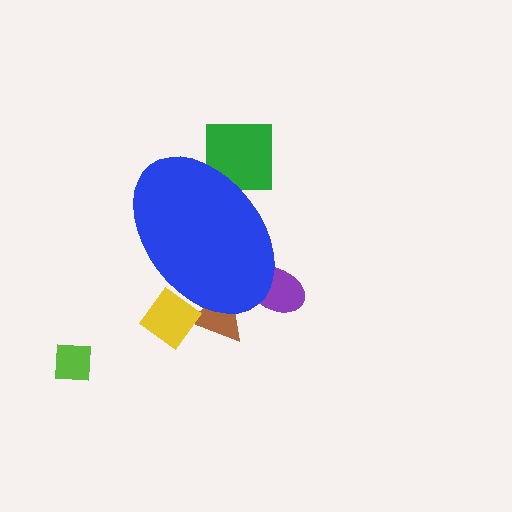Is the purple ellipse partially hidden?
Yes, the purple ellipse is partially hidden behind the blue ellipse.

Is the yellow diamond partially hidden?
Yes, the yellow diamond is partially hidden behind the blue ellipse.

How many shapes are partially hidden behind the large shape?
4 shapes are partially hidden.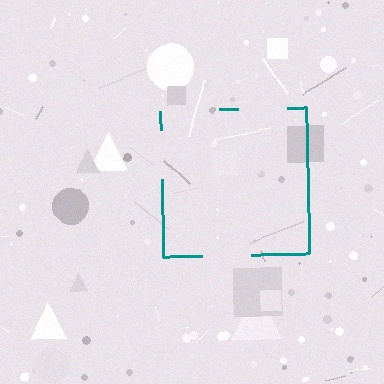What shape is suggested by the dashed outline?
The dashed outline suggests a square.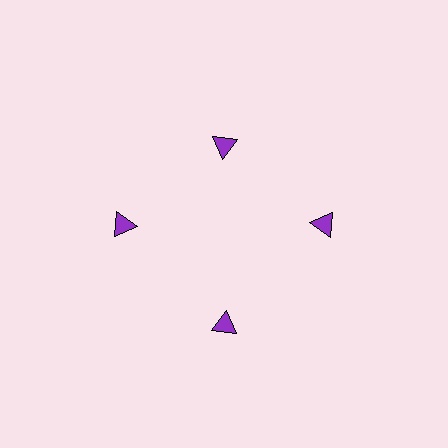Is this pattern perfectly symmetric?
No. The 4 purple triangles are arranged in a ring, but one element near the 12 o'clock position is pulled inward toward the center, breaking the 4-fold rotational symmetry.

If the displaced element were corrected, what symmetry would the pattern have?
It would have 4-fold rotational symmetry — the pattern would map onto itself every 90 degrees.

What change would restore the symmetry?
The symmetry would be restored by moving it outward, back onto the ring so that all 4 triangles sit at equal angles and equal distance from the center.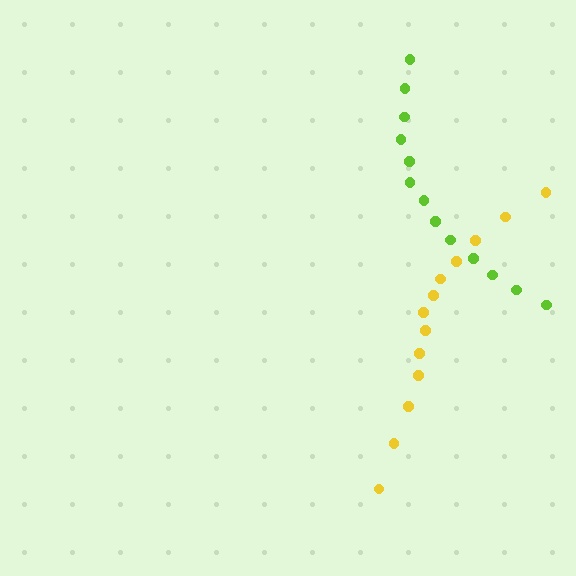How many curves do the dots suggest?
There are 2 distinct paths.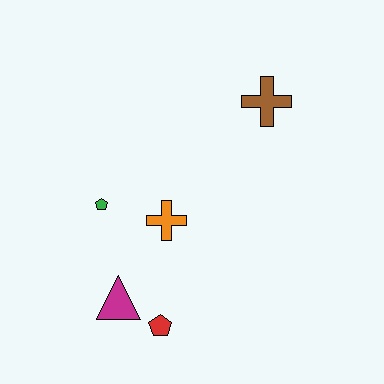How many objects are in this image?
There are 5 objects.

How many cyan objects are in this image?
There are no cyan objects.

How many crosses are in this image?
There are 2 crosses.